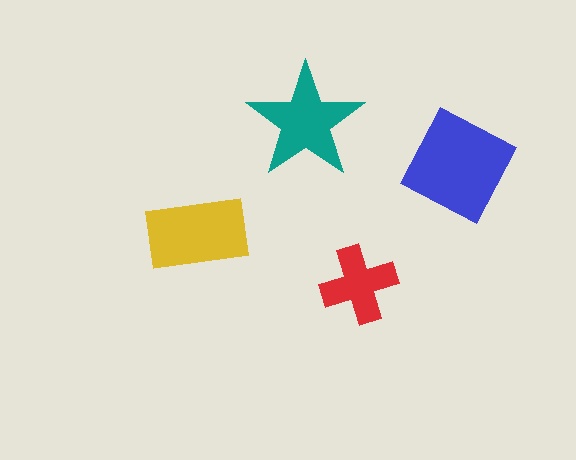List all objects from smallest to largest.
The red cross, the teal star, the yellow rectangle, the blue diamond.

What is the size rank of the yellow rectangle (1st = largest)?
2nd.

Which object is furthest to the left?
The yellow rectangle is leftmost.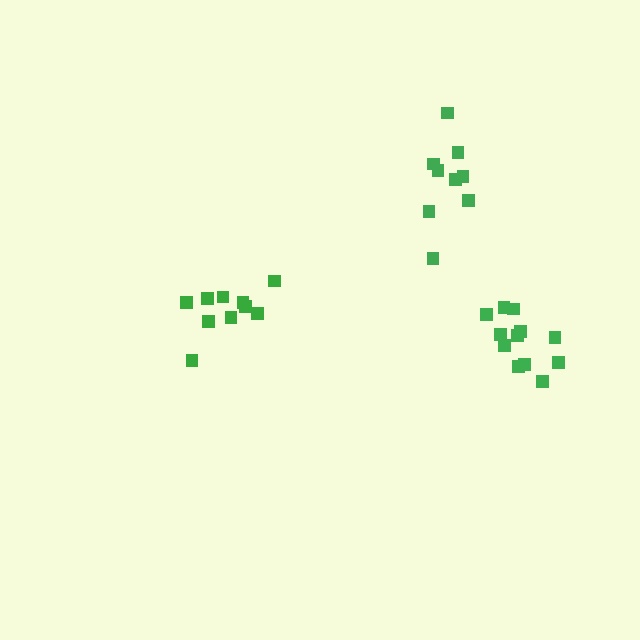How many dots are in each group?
Group 1: 10 dots, Group 2: 12 dots, Group 3: 9 dots (31 total).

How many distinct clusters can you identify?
There are 3 distinct clusters.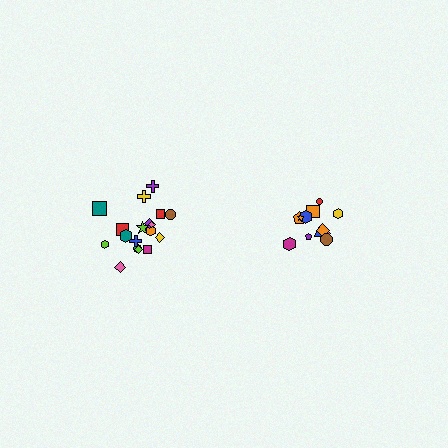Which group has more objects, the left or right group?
The left group.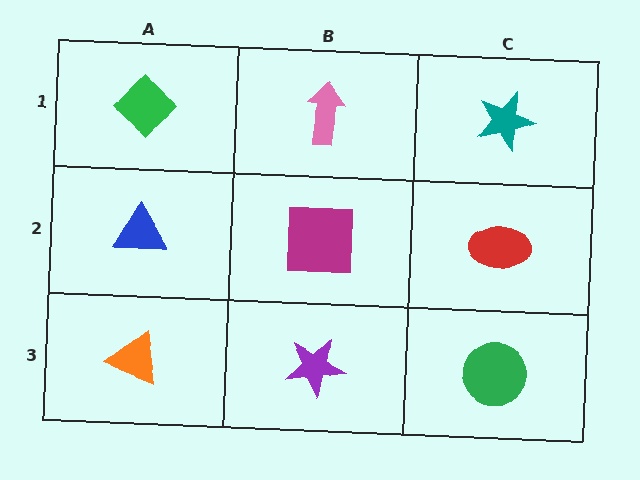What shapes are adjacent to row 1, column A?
A blue triangle (row 2, column A), a pink arrow (row 1, column B).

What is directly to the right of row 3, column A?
A purple star.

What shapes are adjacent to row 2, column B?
A pink arrow (row 1, column B), a purple star (row 3, column B), a blue triangle (row 2, column A), a red ellipse (row 2, column C).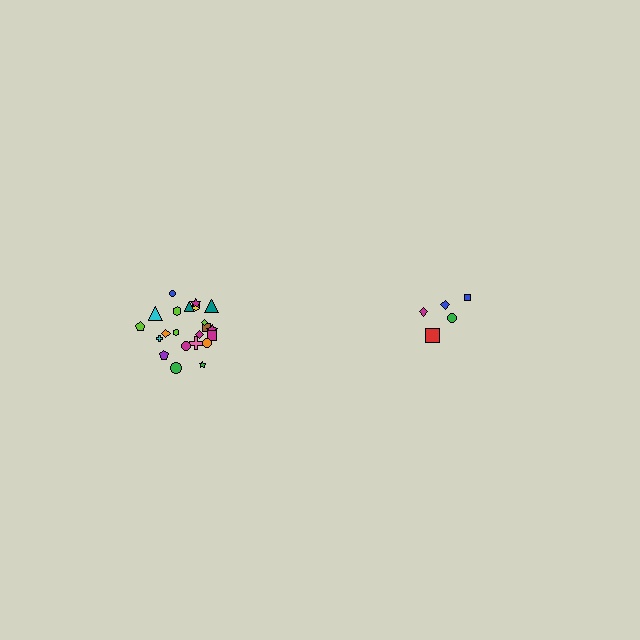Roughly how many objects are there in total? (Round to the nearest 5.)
Roughly 25 objects in total.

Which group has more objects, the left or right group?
The left group.